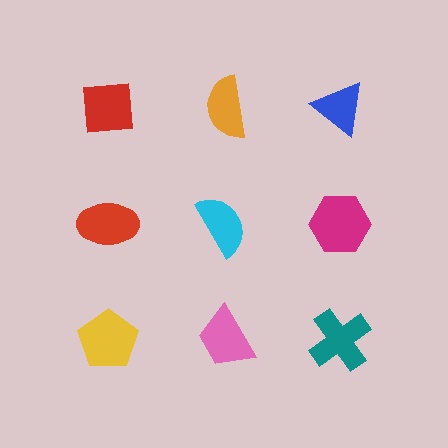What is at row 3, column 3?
A teal cross.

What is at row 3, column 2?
A pink trapezoid.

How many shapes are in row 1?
3 shapes.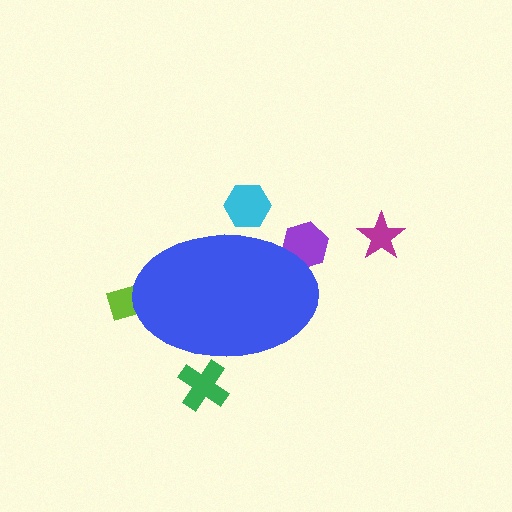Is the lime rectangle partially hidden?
Yes, the lime rectangle is partially hidden behind the blue ellipse.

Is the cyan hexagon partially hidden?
Yes, the cyan hexagon is partially hidden behind the blue ellipse.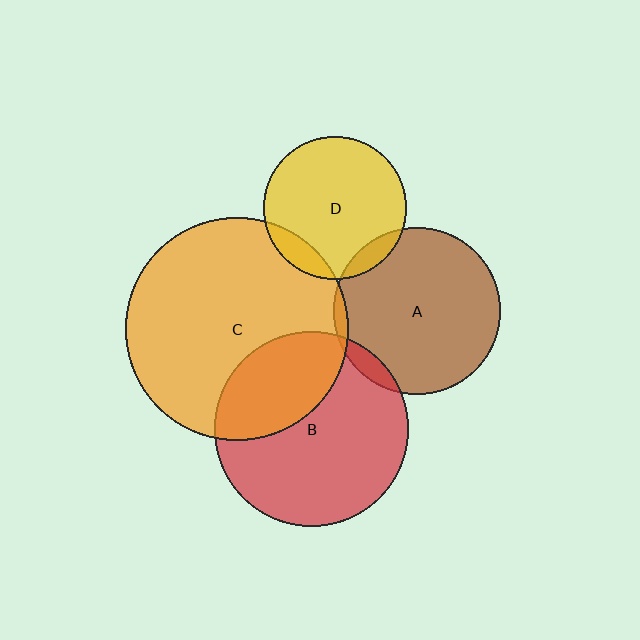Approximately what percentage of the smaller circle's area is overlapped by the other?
Approximately 35%.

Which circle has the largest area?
Circle C (orange).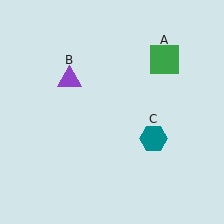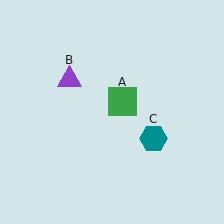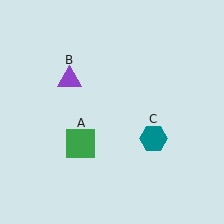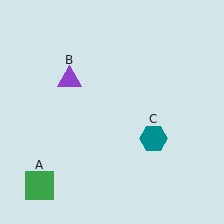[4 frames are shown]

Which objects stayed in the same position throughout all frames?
Purple triangle (object B) and teal hexagon (object C) remained stationary.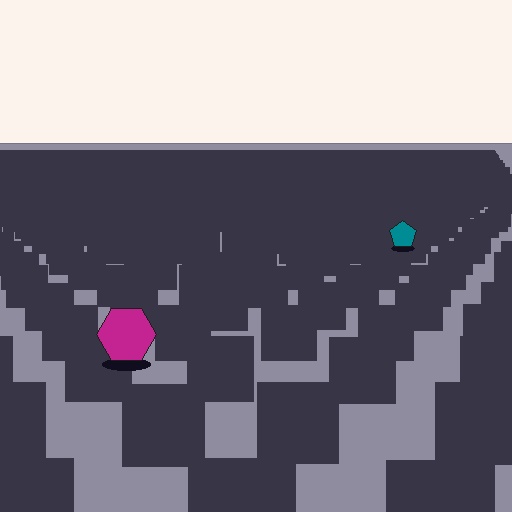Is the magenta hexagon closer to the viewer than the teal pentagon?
Yes. The magenta hexagon is closer — you can tell from the texture gradient: the ground texture is coarser near it.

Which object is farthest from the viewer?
The teal pentagon is farthest from the viewer. It appears smaller and the ground texture around it is denser.